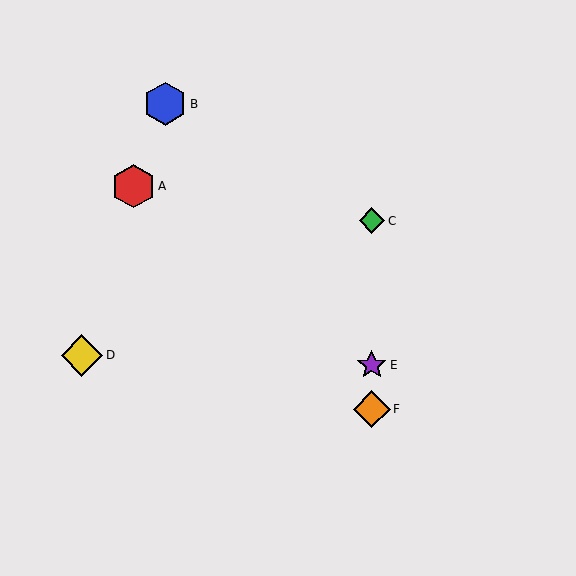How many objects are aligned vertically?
3 objects (C, E, F) are aligned vertically.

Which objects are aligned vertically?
Objects C, E, F are aligned vertically.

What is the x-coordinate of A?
Object A is at x≈134.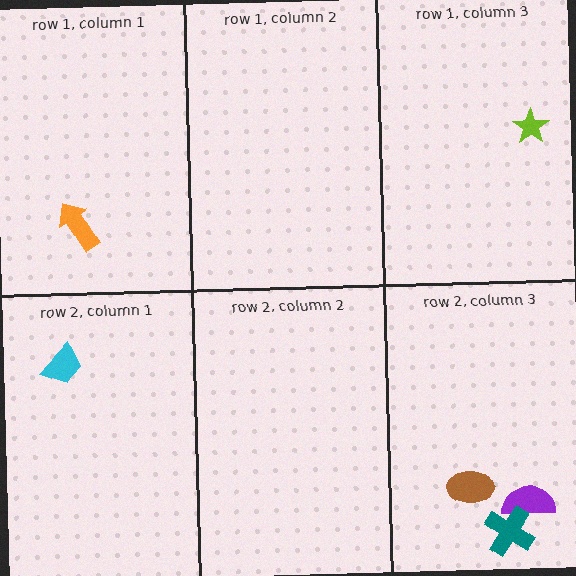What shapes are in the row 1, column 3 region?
The lime star.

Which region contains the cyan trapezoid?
The row 2, column 1 region.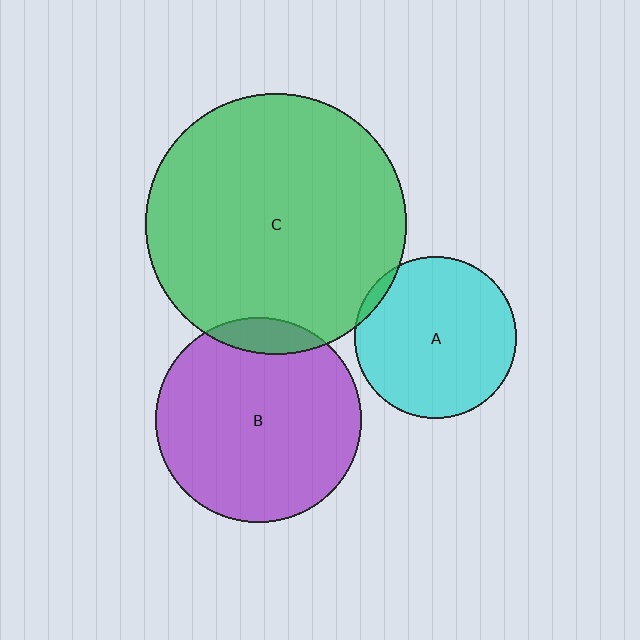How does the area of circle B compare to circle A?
Approximately 1.6 times.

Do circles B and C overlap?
Yes.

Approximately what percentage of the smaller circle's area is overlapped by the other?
Approximately 10%.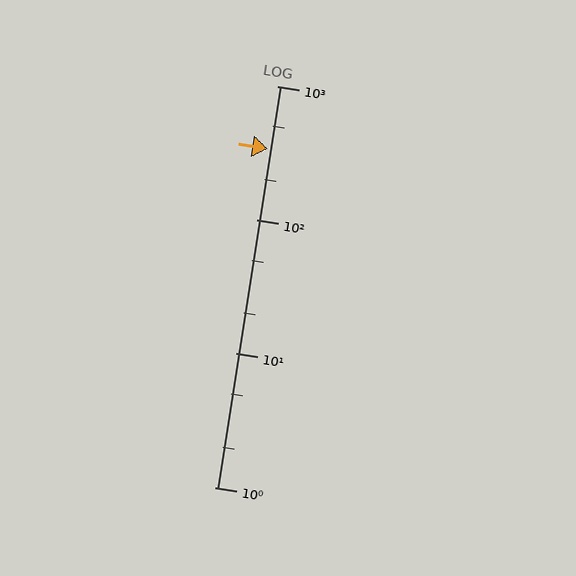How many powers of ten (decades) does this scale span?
The scale spans 3 decades, from 1 to 1000.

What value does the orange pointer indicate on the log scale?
The pointer indicates approximately 340.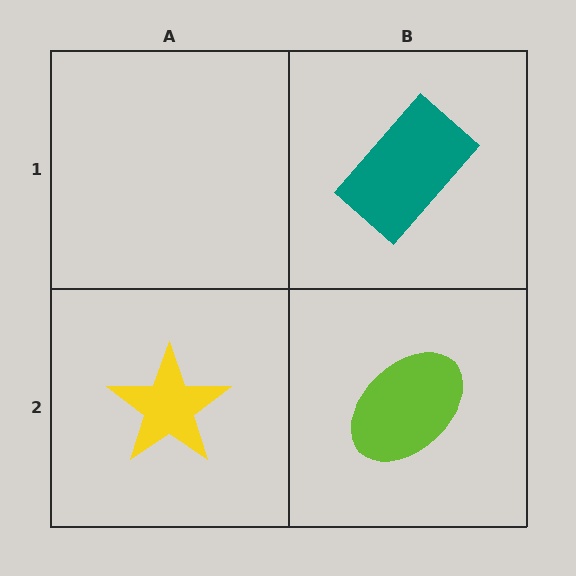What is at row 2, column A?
A yellow star.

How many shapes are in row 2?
2 shapes.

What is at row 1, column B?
A teal rectangle.